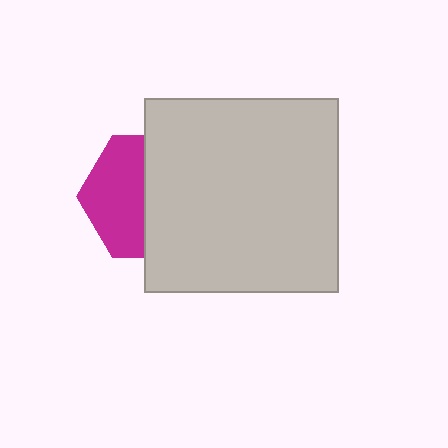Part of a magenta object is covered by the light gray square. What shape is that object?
It is a hexagon.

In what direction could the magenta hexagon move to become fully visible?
The magenta hexagon could move left. That would shift it out from behind the light gray square entirely.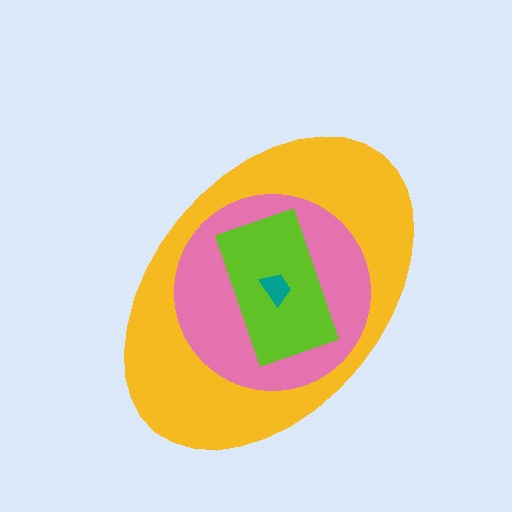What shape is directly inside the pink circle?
The lime rectangle.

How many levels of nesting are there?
4.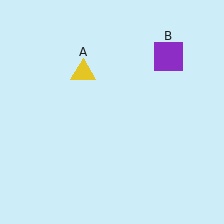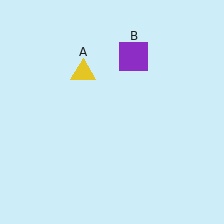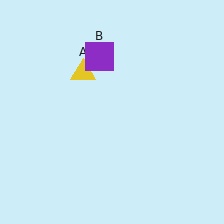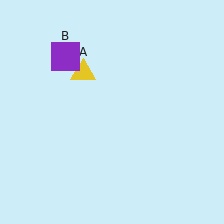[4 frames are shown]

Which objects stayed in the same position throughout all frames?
Yellow triangle (object A) remained stationary.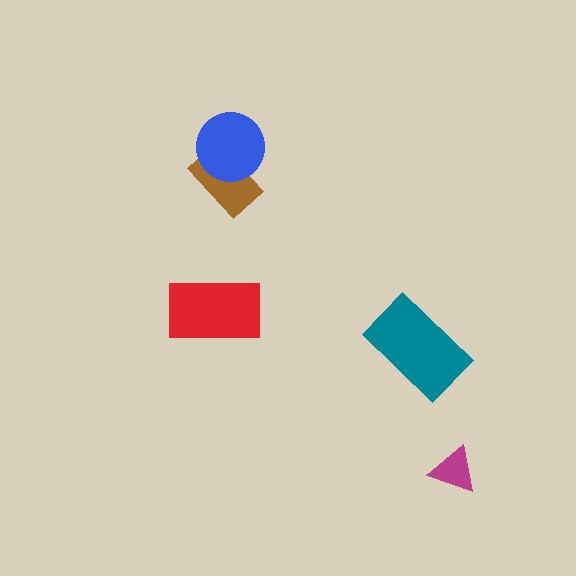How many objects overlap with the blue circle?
1 object overlaps with the blue circle.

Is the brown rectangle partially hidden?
Yes, it is partially covered by another shape.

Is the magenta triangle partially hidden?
No, no other shape covers it.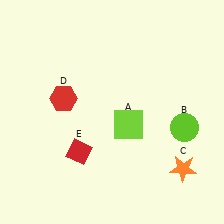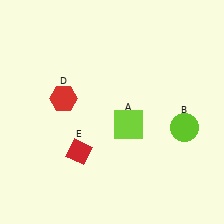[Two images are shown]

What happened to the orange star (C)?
The orange star (C) was removed in Image 2. It was in the bottom-right area of Image 1.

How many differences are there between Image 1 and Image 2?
There is 1 difference between the two images.